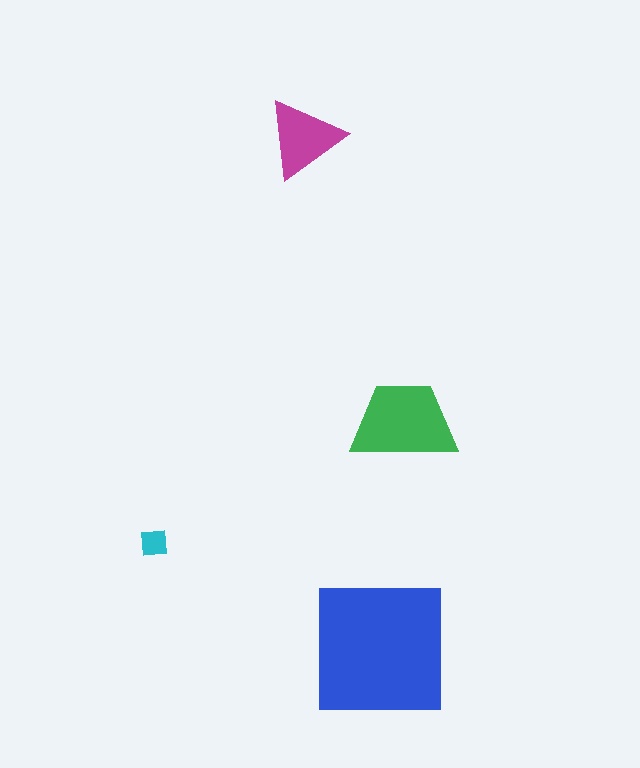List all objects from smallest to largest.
The cyan square, the magenta triangle, the green trapezoid, the blue square.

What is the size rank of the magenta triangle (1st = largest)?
3rd.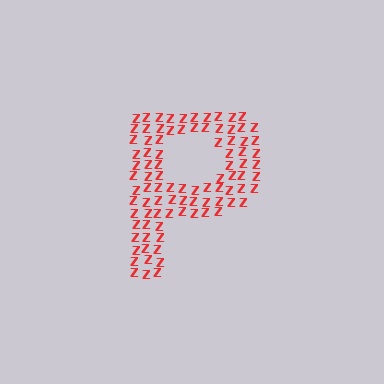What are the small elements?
The small elements are letter Z's.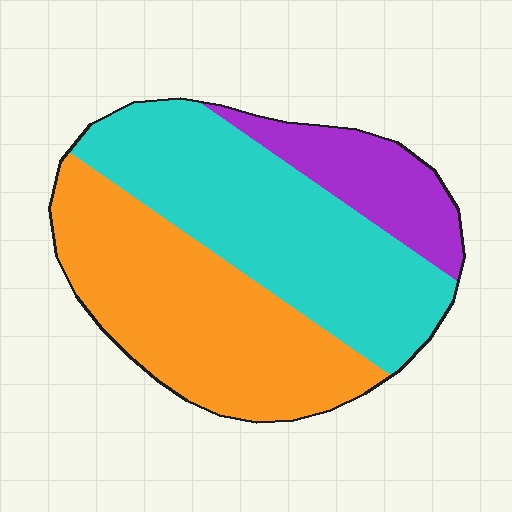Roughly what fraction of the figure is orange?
Orange covers 41% of the figure.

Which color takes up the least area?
Purple, at roughly 15%.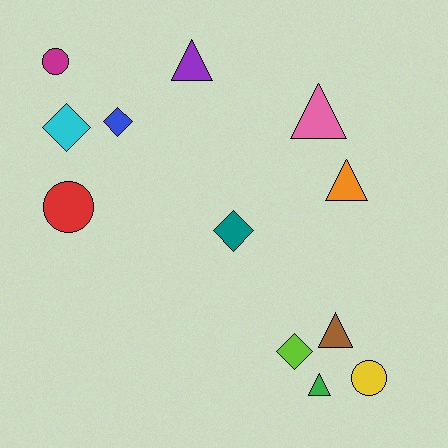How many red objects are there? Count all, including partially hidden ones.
There is 1 red object.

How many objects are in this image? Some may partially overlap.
There are 12 objects.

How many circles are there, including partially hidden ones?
There are 3 circles.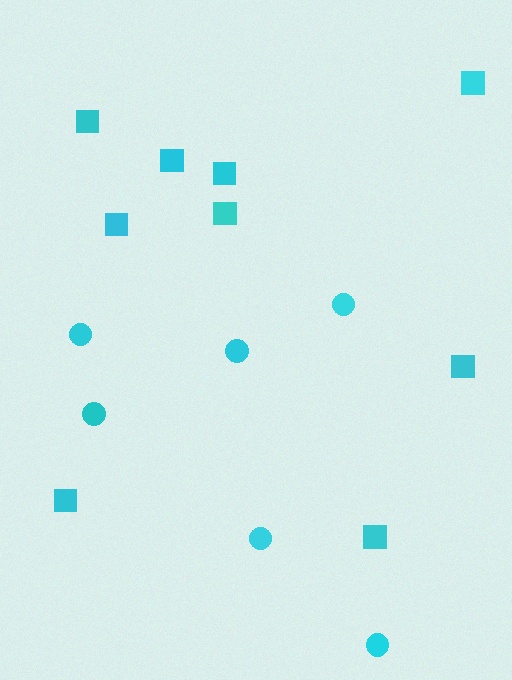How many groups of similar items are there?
There are 2 groups: one group of squares (9) and one group of circles (6).